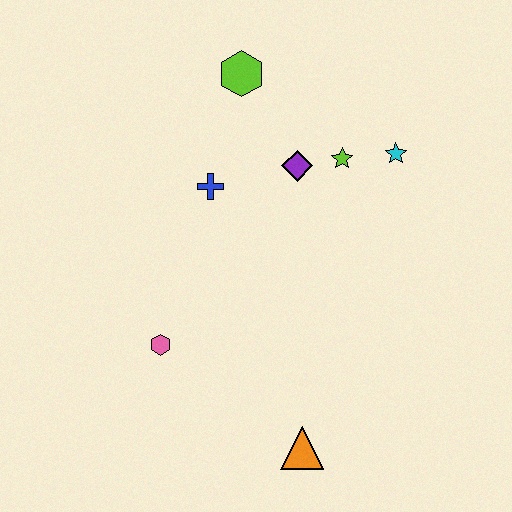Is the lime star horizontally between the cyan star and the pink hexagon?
Yes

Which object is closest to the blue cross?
The purple diamond is closest to the blue cross.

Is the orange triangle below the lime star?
Yes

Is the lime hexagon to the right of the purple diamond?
No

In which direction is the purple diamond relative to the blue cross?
The purple diamond is to the right of the blue cross.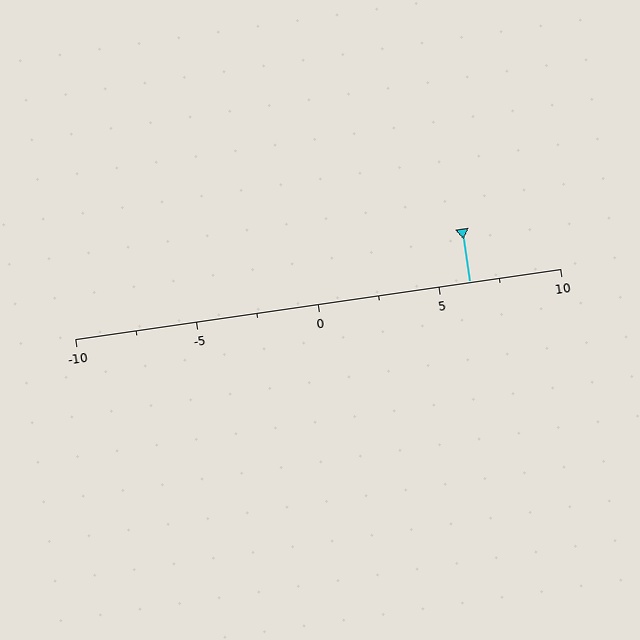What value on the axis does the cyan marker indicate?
The marker indicates approximately 6.2.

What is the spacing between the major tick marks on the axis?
The major ticks are spaced 5 apart.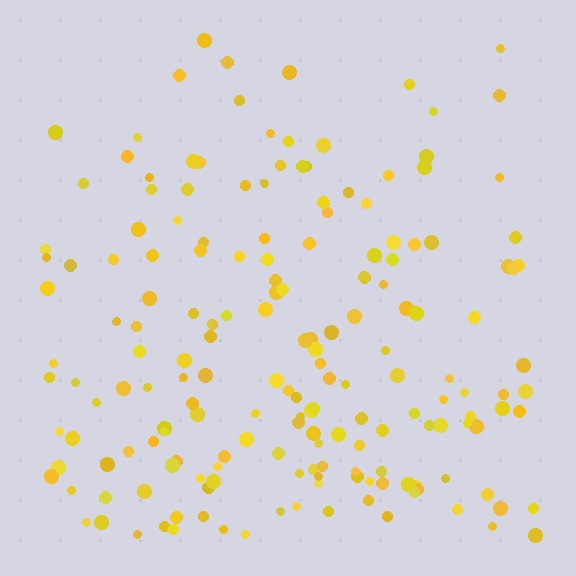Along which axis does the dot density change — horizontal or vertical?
Vertical.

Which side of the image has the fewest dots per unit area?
The top.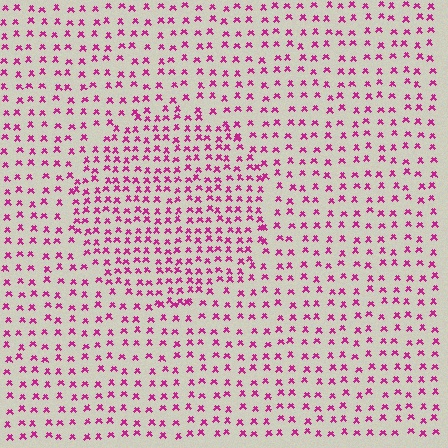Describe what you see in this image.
The image contains small magenta elements arranged at two different densities. A circle-shaped region is visible where the elements are more densely packed than the surrounding area.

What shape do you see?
I see a circle.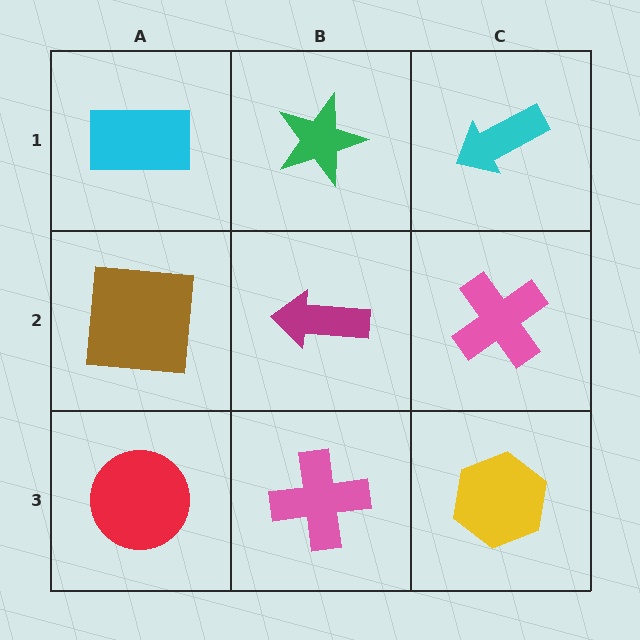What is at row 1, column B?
A green star.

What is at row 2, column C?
A pink cross.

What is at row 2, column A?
A brown square.